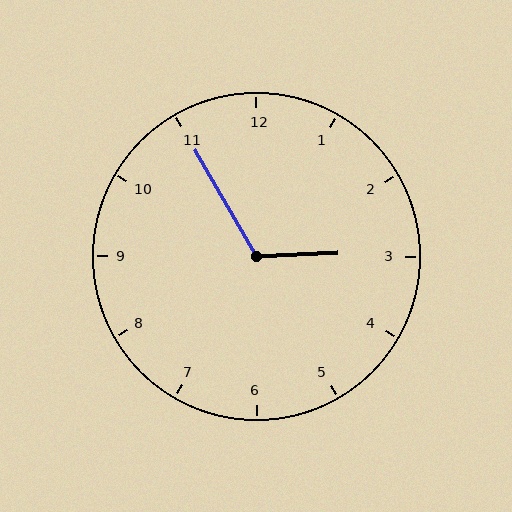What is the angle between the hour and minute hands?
Approximately 118 degrees.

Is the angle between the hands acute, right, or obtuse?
It is obtuse.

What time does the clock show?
2:55.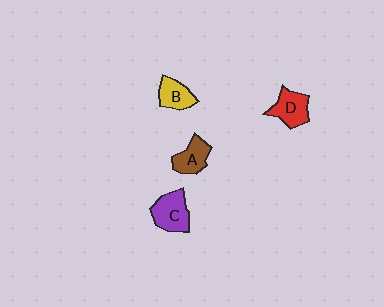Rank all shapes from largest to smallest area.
From largest to smallest: C (purple), D (red), A (brown), B (yellow).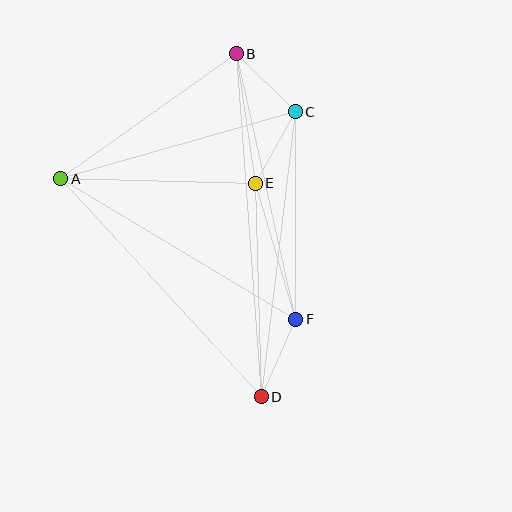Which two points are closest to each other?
Points C and E are closest to each other.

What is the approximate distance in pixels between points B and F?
The distance between B and F is approximately 272 pixels.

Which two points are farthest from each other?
Points B and D are farthest from each other.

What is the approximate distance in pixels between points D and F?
The distance between D and F is approximately 85 pixels.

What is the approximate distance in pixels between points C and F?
The distance between C and F is approximately 207 pixels.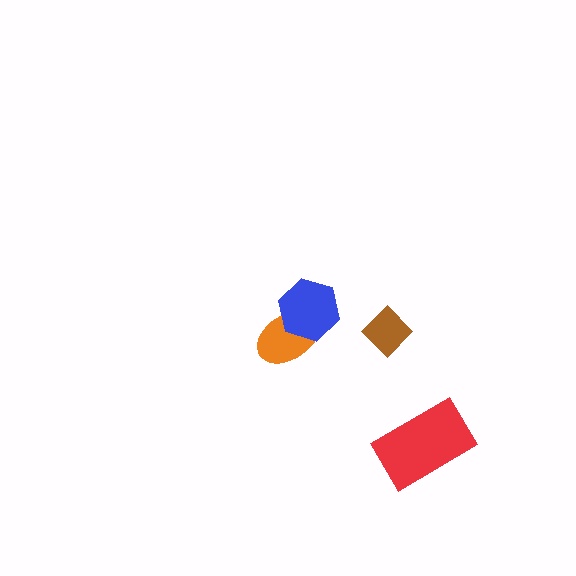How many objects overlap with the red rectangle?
0 objects overlap with the red rectangle.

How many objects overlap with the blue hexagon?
1 object overlaps with the blue hexagon.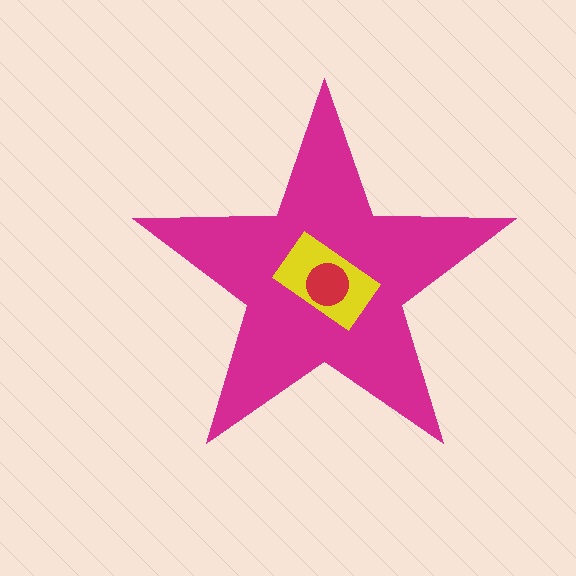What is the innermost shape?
The red circle.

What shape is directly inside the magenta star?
The yellow rectangle.